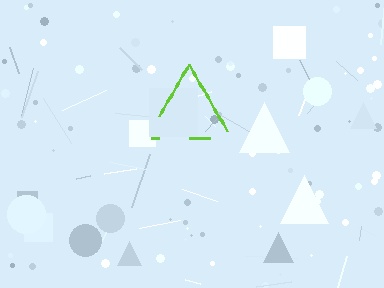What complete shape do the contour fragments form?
The contour fragments form a triangle.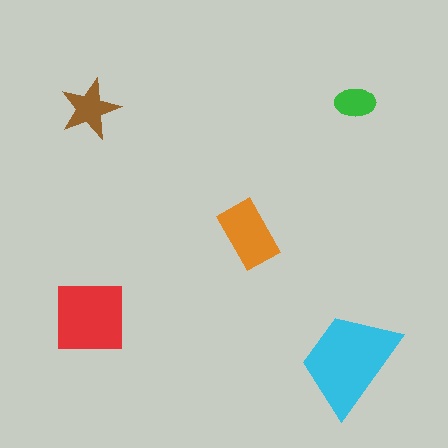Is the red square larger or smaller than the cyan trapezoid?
Smaller.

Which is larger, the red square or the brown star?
The red square.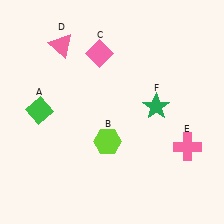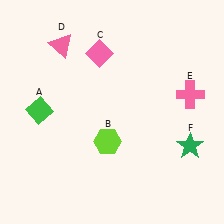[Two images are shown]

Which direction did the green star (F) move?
The green star (F) moved down.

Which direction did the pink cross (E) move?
The pink cross (E) moved up.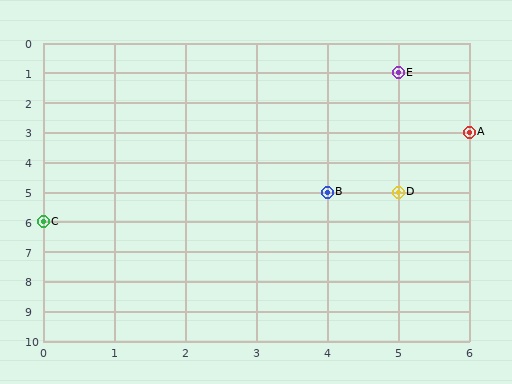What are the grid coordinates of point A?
Point A is at grid coordinates (6, 3).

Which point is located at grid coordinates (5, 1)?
Point E is at (5, 1).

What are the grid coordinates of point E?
Point E is at grid coordinates (5, 1).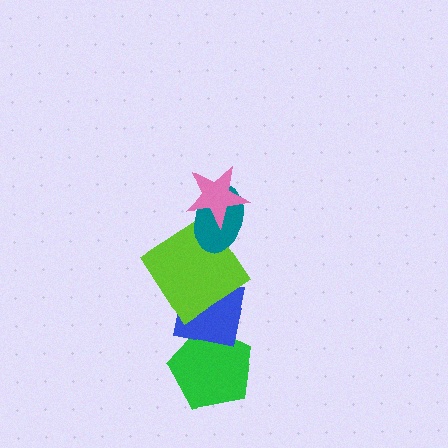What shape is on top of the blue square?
The lime diamond is on top of the blue square.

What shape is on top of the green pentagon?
The blue square is on top of the green pentagon.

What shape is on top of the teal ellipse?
The pink star is on top of the teal ellipse.